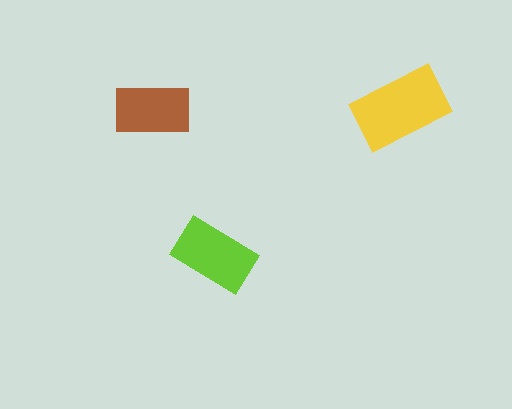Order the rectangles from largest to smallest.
the yellow one, the lime one, the brown one.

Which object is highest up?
The yellow rectangle is topmost.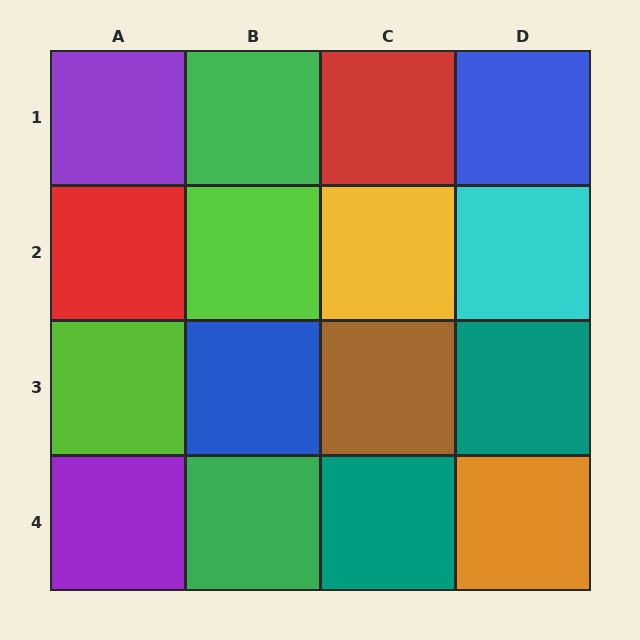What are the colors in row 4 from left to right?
Purple, green, teal, orange.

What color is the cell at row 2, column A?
Red.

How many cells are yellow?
1 cell is yellow.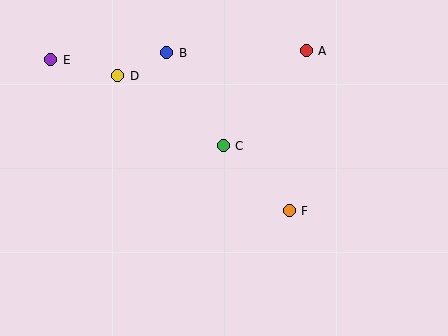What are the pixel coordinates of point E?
Point E is at (51, 60).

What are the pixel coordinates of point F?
Point F is at (289, 211).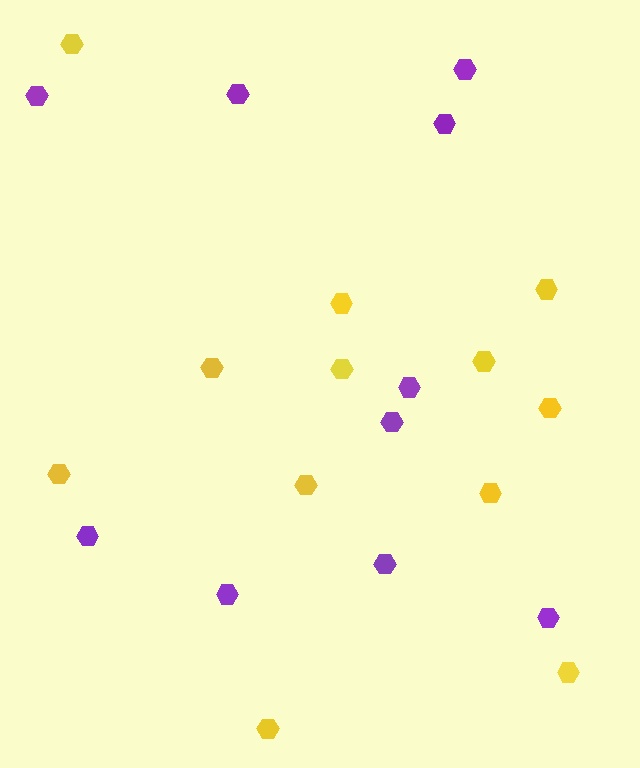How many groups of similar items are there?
There are 2 groups: one group of yellow hexagons (12) and one group of purple hexagons (10).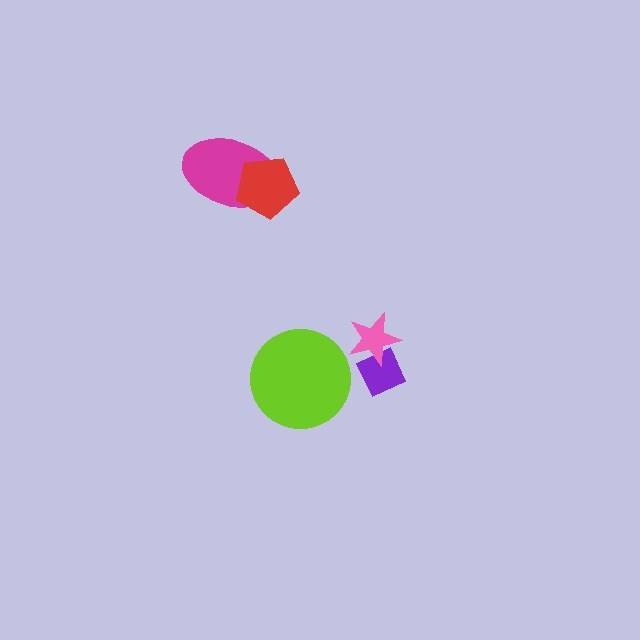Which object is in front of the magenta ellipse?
The red pentagon is in front of the magenta ellipse.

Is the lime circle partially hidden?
No, no other shape covers it.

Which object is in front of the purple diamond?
The pink star is in front of the purple diamond.